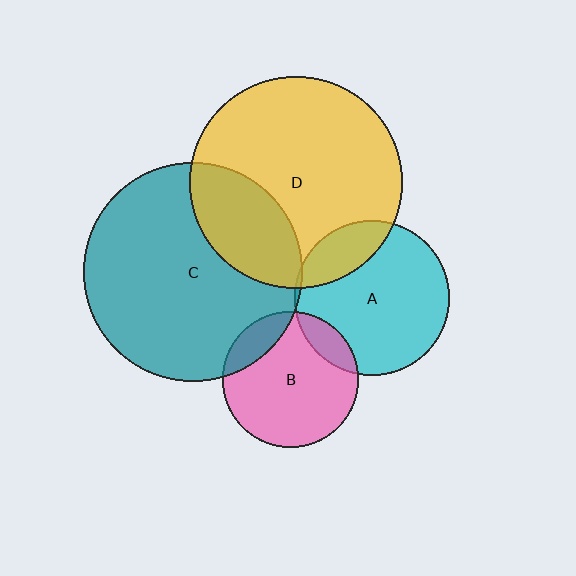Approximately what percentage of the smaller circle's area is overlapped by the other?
Approximately 15%.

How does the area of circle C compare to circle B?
Approximately 2.6 times.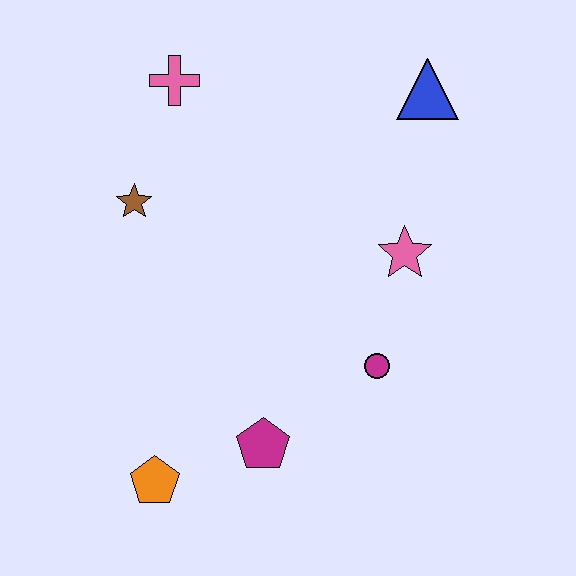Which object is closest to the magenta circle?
The pink star is closest to the magenta circle.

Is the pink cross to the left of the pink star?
Yes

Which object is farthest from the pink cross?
The orange pentagon is farthest from the pink cross.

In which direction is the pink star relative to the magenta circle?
The pink star is above the magenta circle.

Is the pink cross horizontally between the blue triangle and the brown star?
Yes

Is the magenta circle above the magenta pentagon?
Yes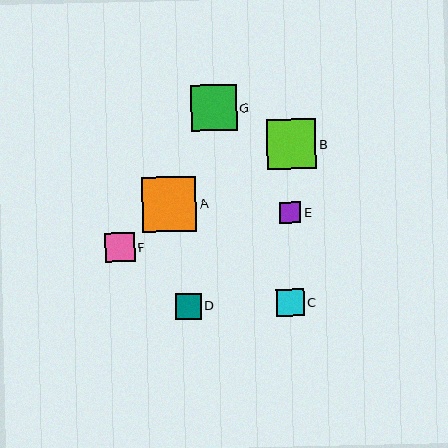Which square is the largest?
Square A is the largest with a size of approximately 54 pixels.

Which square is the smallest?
Square E is the smallest with a size of approximately 21 pixels.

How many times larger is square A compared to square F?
Square A is approximately 1.9 times the size of square F.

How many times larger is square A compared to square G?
Square A is approximately 1.2 times the size of square G.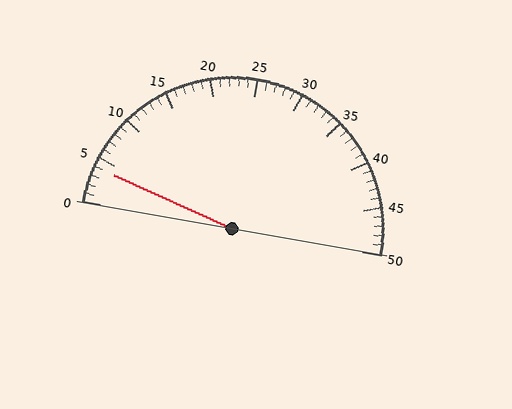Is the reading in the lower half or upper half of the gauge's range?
The reading is in the lower half of the range (0 to 50).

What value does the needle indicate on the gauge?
The needle indicates approximately 4.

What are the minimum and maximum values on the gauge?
The gauge ranges from 0 to 50.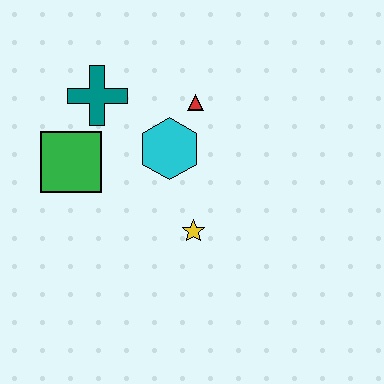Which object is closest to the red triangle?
The cyan hexagon is closest to the red triangle.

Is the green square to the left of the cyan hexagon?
Yes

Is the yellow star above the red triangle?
No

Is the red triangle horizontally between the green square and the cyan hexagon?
No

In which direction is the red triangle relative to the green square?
The red triangle is to the right of the green square.